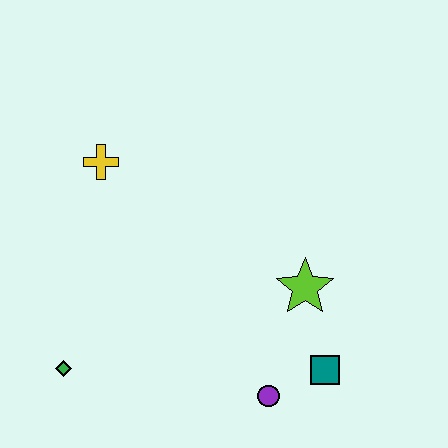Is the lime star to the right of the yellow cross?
Yes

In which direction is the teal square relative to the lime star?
The teal square is below the lime star.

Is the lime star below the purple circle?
No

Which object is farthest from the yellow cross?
The teal square is farthest from the yellow cross.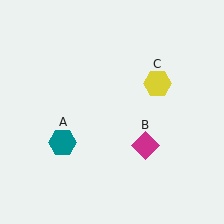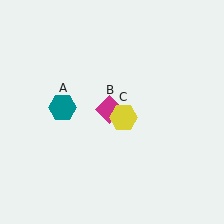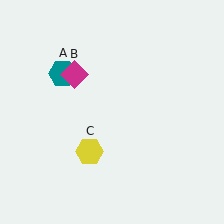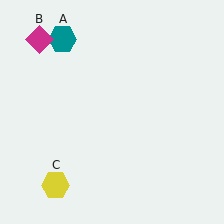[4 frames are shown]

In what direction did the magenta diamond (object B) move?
The magenta diamond (object B) moved up and to the left.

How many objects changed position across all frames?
3 objects changed position: teal hexagon (object A), magenta diamond (object B), yellow hexagon (object C).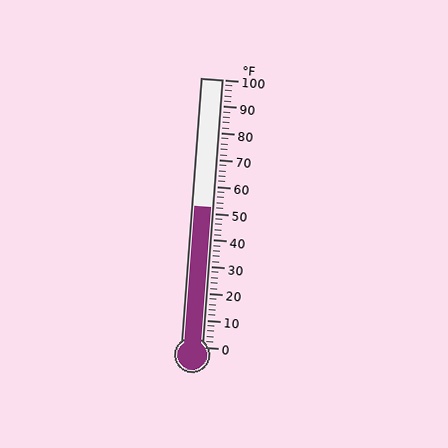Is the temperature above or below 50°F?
The temperature is above 50°F.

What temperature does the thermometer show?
The thermometer shows approximately 52°F.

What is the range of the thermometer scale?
The thermometer scale ranges from 0°F to 100°F.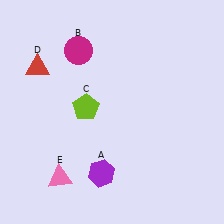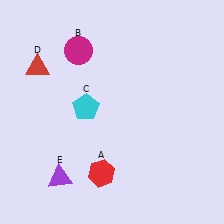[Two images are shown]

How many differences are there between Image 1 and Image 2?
There are 3 differences between the two images.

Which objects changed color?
A changed from purple to red. C changed from lime to cyan. E changed from pink to purple.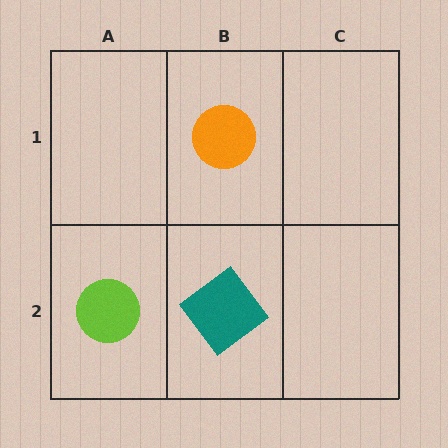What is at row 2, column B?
A teal diamond.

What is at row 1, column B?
An orange circle.